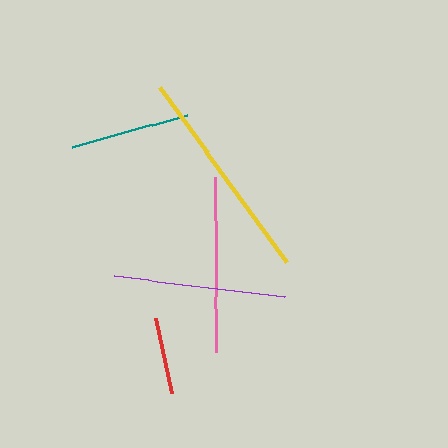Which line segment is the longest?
The yellow line is the longest at approximately 217 pixels.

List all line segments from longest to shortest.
From longest to shortest: yellow, pink, purple, teal, red.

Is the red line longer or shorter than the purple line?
The purple line is longer than the red line.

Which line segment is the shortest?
The red line is the shortest at approximately 76 pixels.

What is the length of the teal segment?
The teal segment is approximately 120 pixels long.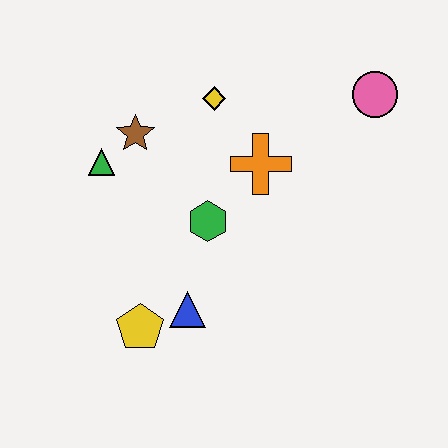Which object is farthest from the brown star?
The pink circle is farthest from the brown star.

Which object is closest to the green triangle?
The brown star is closest to the green triangle.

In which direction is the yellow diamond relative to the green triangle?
The yellow diamond is to the right of the green triangle.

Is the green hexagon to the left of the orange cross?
Yes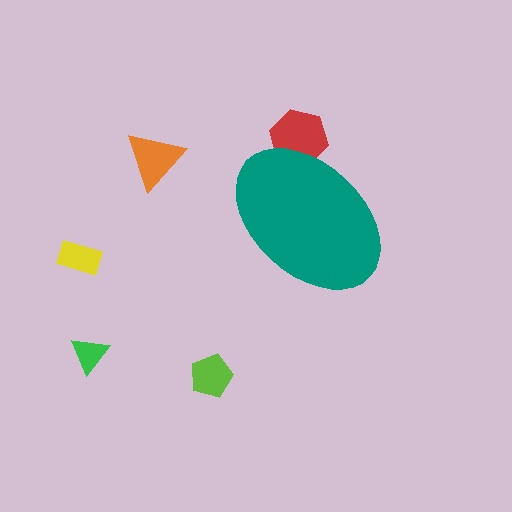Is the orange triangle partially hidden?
No, the orange triangle is fully visible.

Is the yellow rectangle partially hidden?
No, the yellow rectangle is fully visible.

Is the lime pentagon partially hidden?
No, the lime pentagon is fully visible.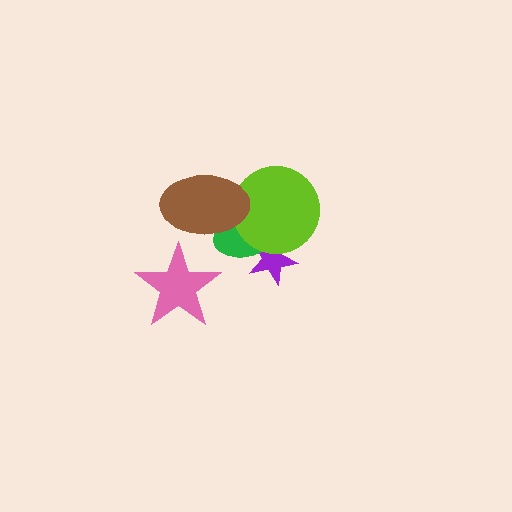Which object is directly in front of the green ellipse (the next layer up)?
The lime circle is directly in front of the green ellipse.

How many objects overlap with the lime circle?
3 objects overlap with the lime circle.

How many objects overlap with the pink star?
0 objects overlap with the pink star.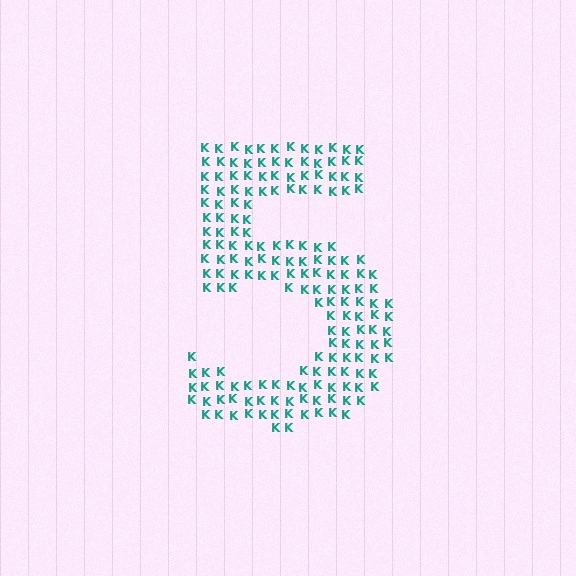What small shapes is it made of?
It is made of small letter K's.